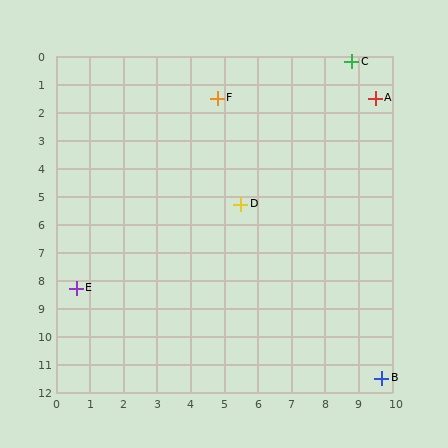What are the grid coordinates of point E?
Point E is at approximately (0.6, 8.3).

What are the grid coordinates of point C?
Point C is at approximately (8.8, 0.2).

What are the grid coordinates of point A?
Point A is at approximately (9.5, 1.5).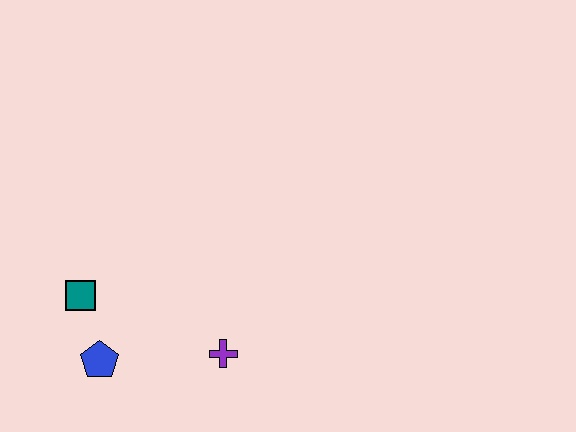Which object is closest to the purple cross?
The blue pentagon is closest to the purple cross.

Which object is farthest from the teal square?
The purple cross is farthest from the teal square.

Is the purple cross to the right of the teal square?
Yes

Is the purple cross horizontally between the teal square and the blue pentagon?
No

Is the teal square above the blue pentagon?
Yes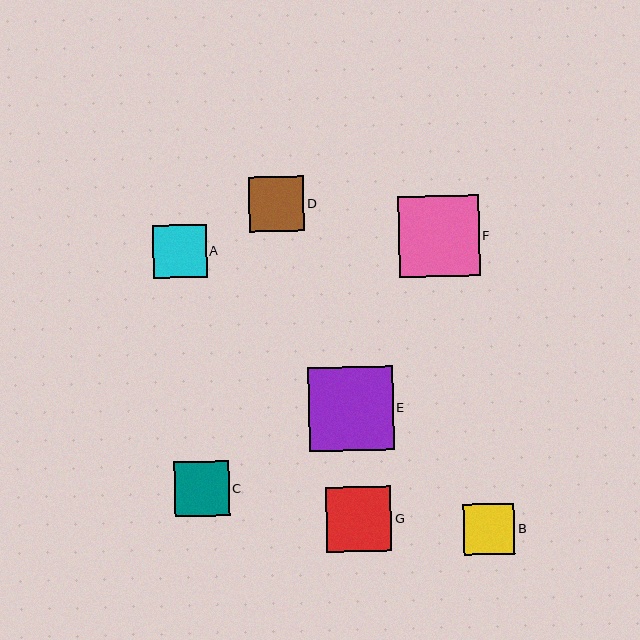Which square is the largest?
Square E is the largest with a size of approximately 85 pixels.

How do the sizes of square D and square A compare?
Square D and square A are approximately the same size.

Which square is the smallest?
Square B is the smallest with a size of approximately 51 pixels.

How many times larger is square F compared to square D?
Square F is approximately 1.5 times the size of square D.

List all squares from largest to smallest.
From largest to smallest: E, F, G, D, C, A, B.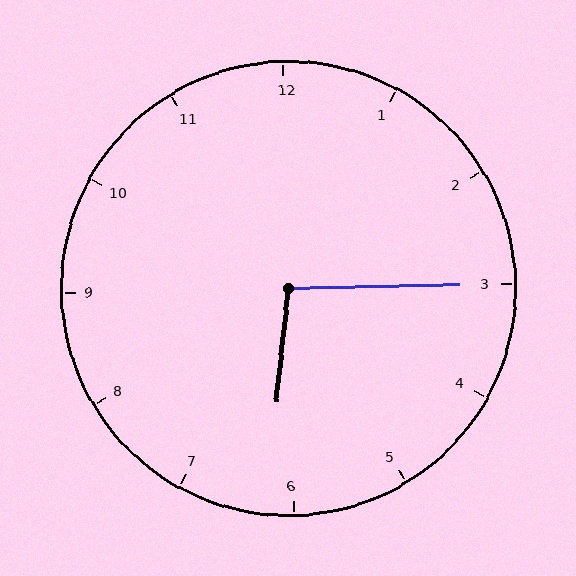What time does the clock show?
6:15.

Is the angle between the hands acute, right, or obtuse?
It is obtuse.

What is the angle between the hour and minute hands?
Approximately 98 degrees.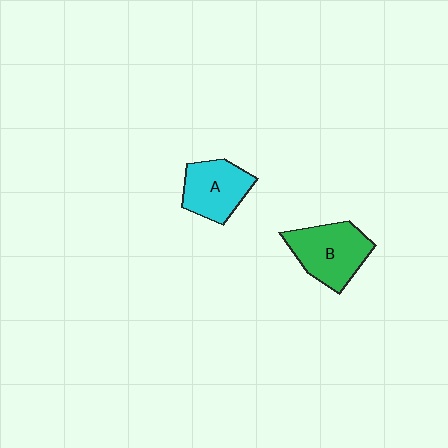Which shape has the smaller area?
Shape A (cyan).